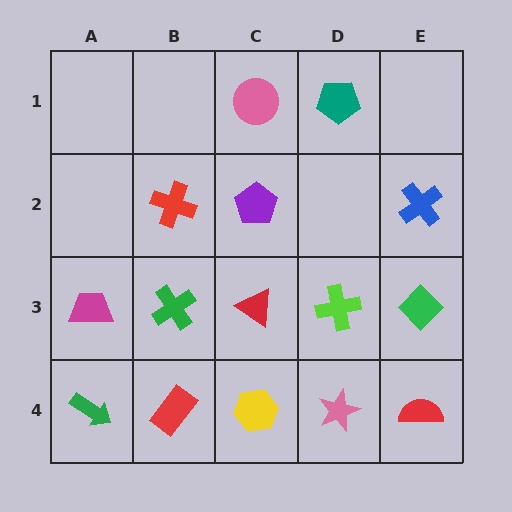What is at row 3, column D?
A lime cross.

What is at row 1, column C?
A pink circle.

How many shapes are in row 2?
3 shapes.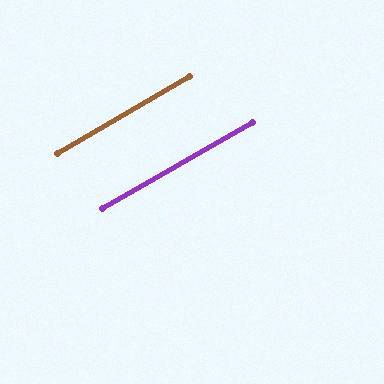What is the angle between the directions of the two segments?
Approximately 0 degrees.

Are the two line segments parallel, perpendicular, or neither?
Parallel — their directions differ by only 0.4°.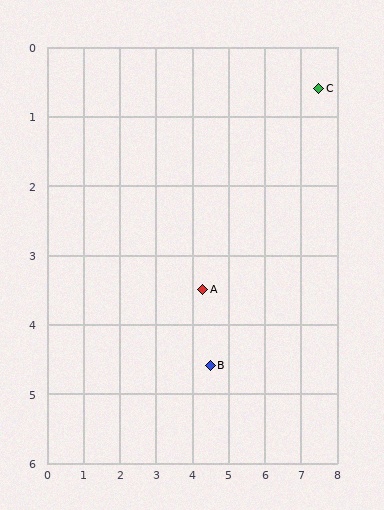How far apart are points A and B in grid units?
Points A and B are about 1.1 grid units apart.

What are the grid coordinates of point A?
Point A is at approximately (4.3, 3.5).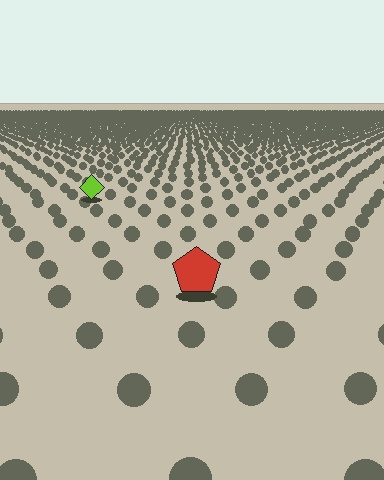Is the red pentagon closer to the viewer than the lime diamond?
Yes. The red pentagon is closer — you can tell from the texture gradient: the ground texture is coarser near it.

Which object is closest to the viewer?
The red pentagon is closest. The texture marks near it are larger and more spread out.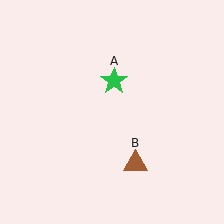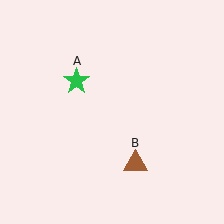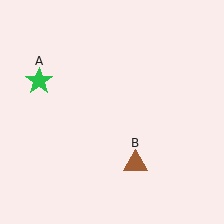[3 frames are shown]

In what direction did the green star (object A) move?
The green star (object A) moved left.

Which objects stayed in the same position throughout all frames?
Brown triangle (object B) remained stationary.